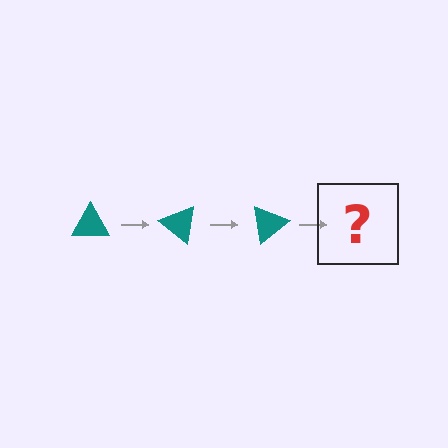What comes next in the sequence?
The next element should be a teal triangle rotated 120 degrees.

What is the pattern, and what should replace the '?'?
The pattern is that the triangle rotates 40 degrees each step. The '?' should be a teal triangle rotated 120 degrees.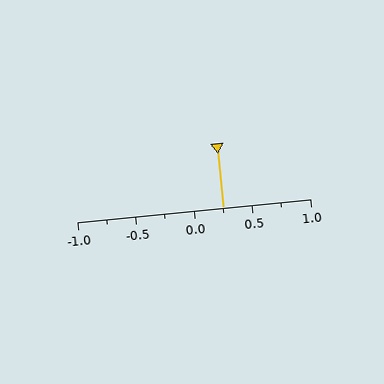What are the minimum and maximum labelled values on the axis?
The axis runs from -1.0 to 1.0.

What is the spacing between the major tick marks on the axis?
The major ticks are spaced 0.5 apart.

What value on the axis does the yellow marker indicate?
The marker indicates approximately 0.25.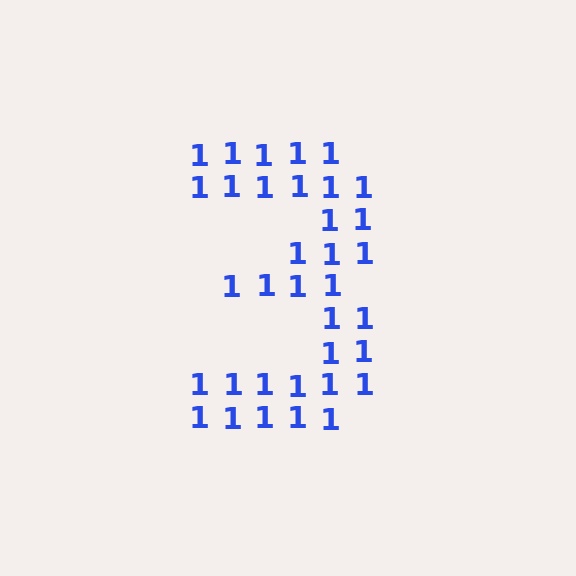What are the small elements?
The small elements are digit 1's.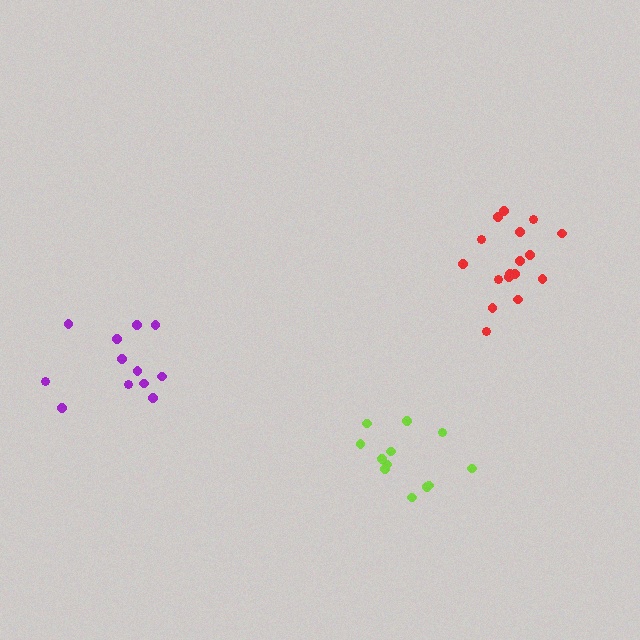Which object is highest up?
The red cluster is topmost.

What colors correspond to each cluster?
The clusters are colored: purple, red, lime.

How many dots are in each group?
Group 1: 12 dots, Group 2: 17 dots, Group 3: 12 dots (41 total).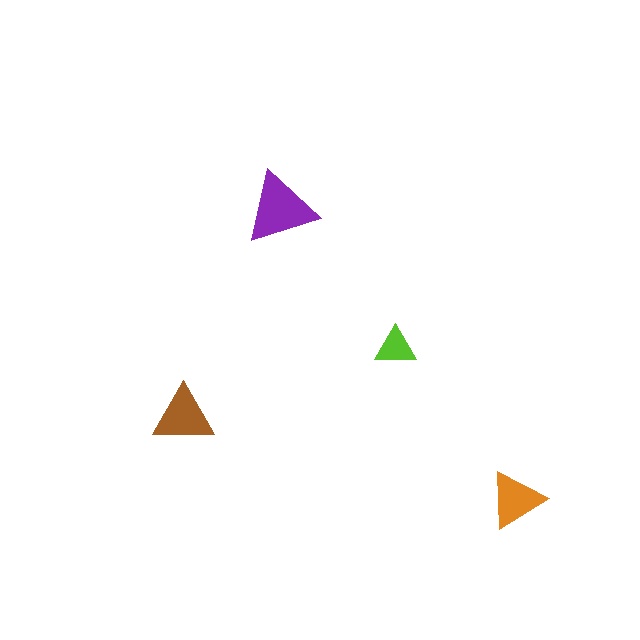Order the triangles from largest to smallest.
the purple one, the brown one, the orange one, the lime one.